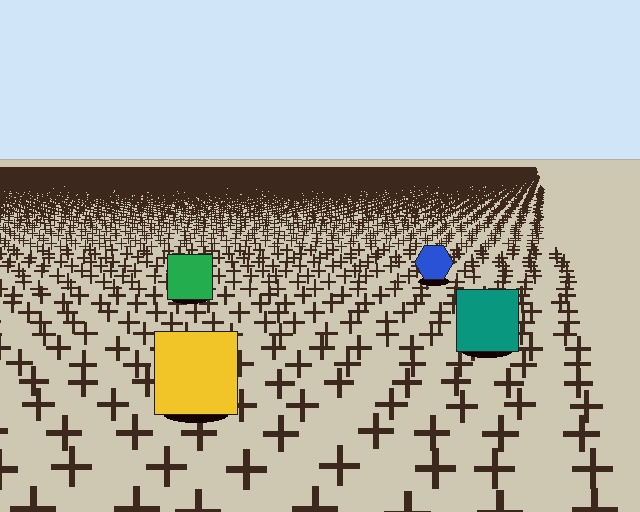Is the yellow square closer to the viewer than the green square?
Yes. The yellow square is closer — you can tell from the texture gradient: the ground texture is coarser near it.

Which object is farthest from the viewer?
The blue hexagon is farthest from the viewer. It appears smaller and the ground texture around it is denser.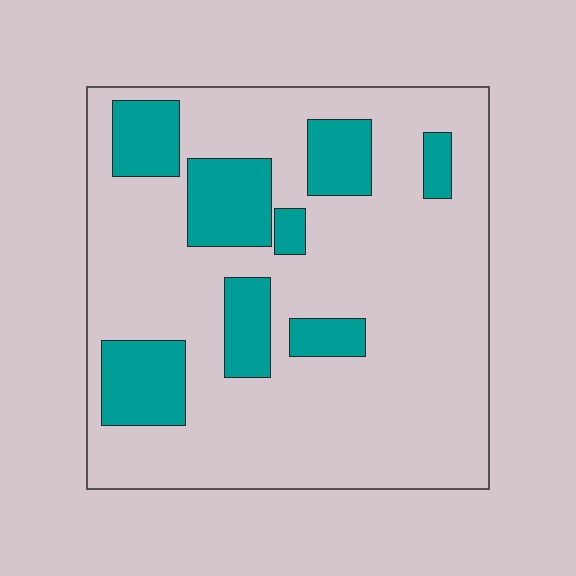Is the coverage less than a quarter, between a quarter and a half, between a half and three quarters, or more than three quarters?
Less than a quarter.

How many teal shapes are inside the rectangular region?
8.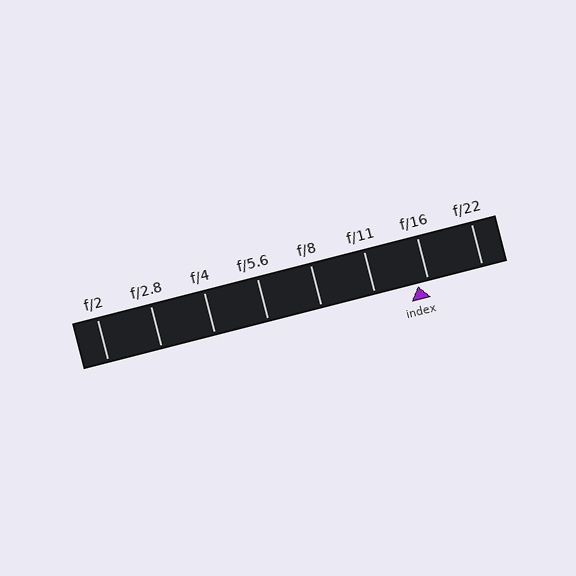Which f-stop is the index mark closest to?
The index mark is closest to f/16.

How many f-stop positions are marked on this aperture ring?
There are 8 f-stop positions marked.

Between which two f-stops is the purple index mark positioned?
The index mark is between f/11 and f/16.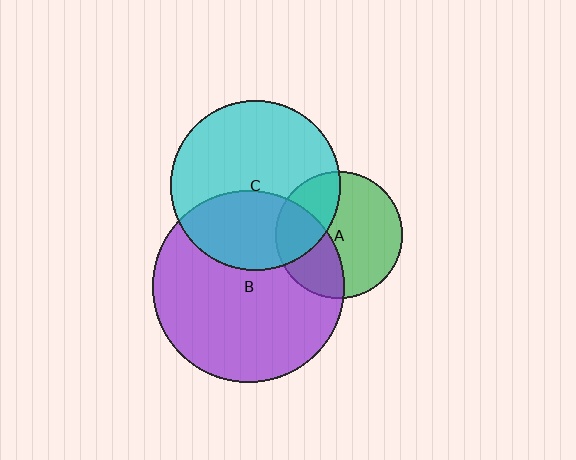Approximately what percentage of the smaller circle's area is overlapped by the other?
Approximately 35%.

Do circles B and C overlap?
Yes.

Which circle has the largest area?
Circle B (purple).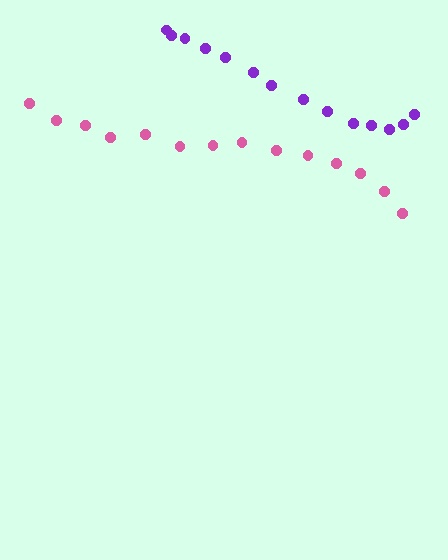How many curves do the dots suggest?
There are 2 distinct paths.